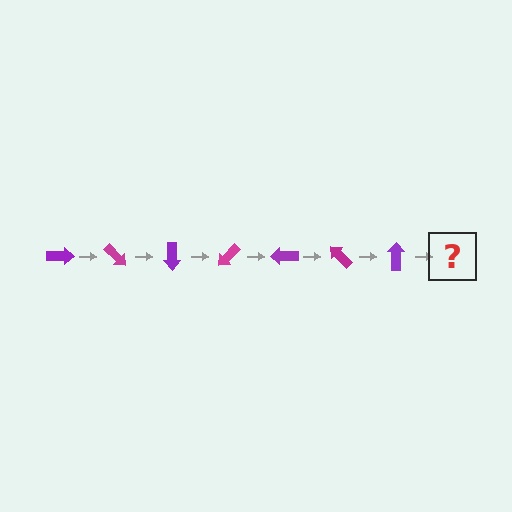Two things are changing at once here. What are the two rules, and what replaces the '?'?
The two rules are that it rotates 45 degrees each step and the color cycles through purple and magenta. The '?' should be a magenta arrow, rotated 315 degrees from the start.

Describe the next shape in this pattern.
It should be a magenta arrow, rotated 315 degrees from the start.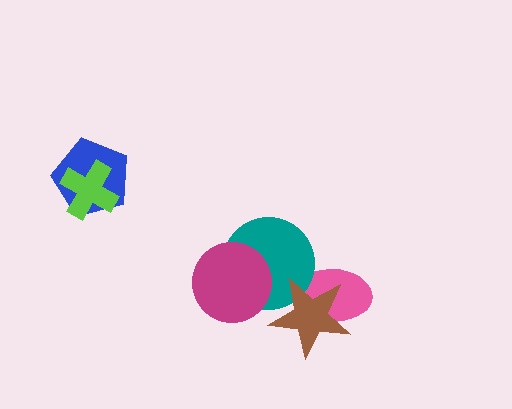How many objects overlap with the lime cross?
1 object overlaps with the lime cross.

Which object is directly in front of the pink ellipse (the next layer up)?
The teal circle is directly in front of the pink ellipse.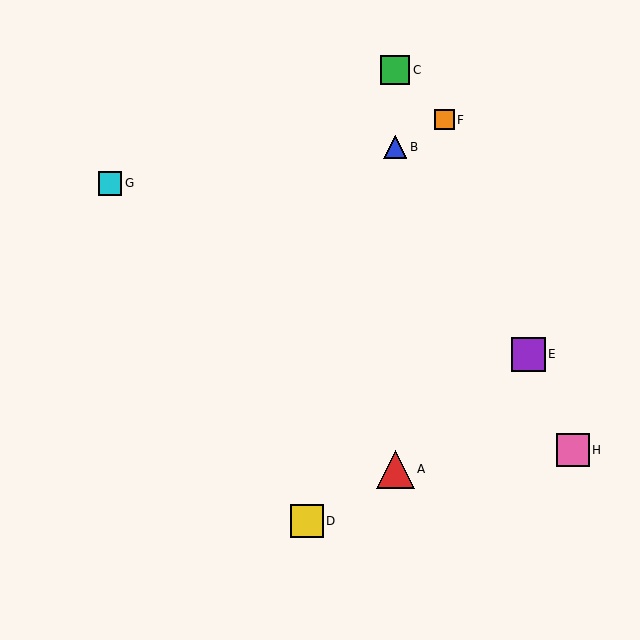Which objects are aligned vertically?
Objects A, B, C are aligned vertically.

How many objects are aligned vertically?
3 objects (A, B, C) are aligned vertically.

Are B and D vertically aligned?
No, B is at x≈395 and D is at x≈307.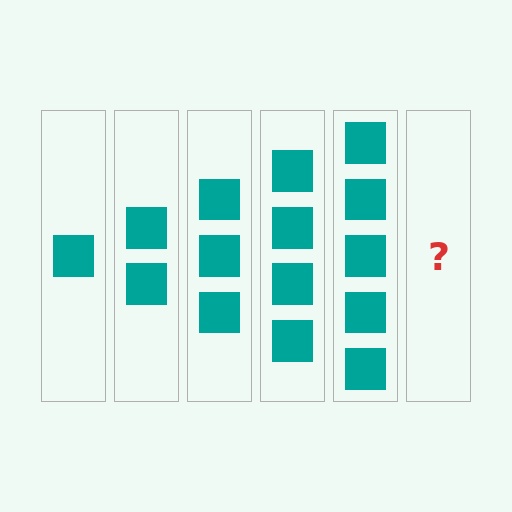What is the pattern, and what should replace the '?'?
The pattern is that each step adds one more square. The '?' should be 6 squares.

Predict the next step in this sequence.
The next step is 6 squares.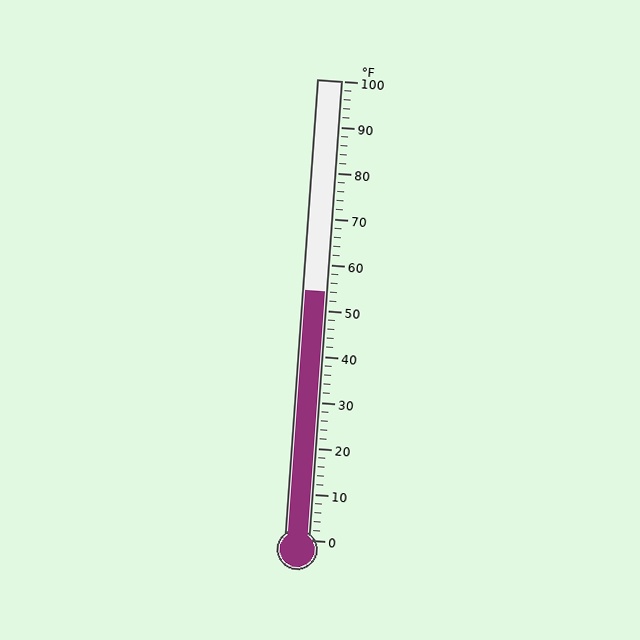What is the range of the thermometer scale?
The thermometer scale ranges from 0°F to 100°F.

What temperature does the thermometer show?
The thermometer shows approximately 54°F.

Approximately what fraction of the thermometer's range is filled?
The thermometer is filled to approximately 55% of its range.